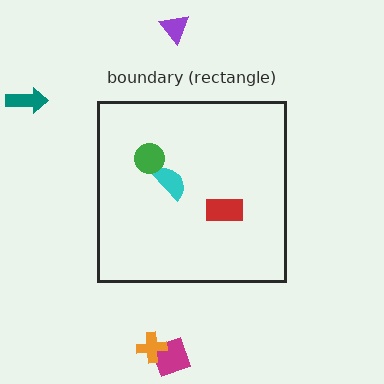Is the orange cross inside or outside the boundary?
Outside.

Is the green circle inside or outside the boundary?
Inside.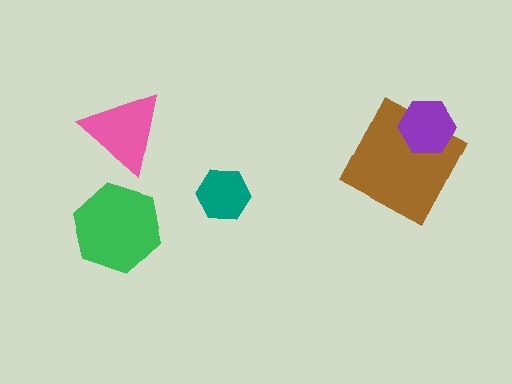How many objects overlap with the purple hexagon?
1 object overlaps with the purple hexagon.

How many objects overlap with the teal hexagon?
0 objects overlap with the teal hexagon.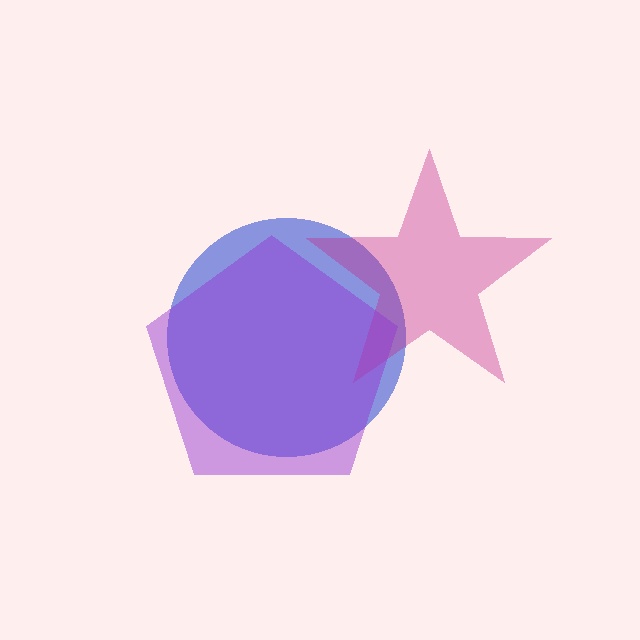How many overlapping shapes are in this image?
There are 3 overlapping shapes in the image.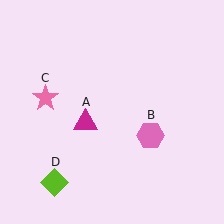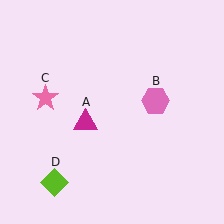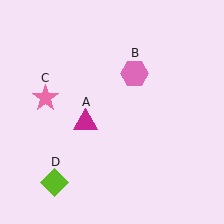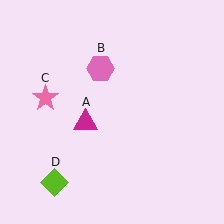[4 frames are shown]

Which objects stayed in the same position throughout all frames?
Magenta triangle (object A) and pink star (object C) and lime diamond (object D) remained stationary.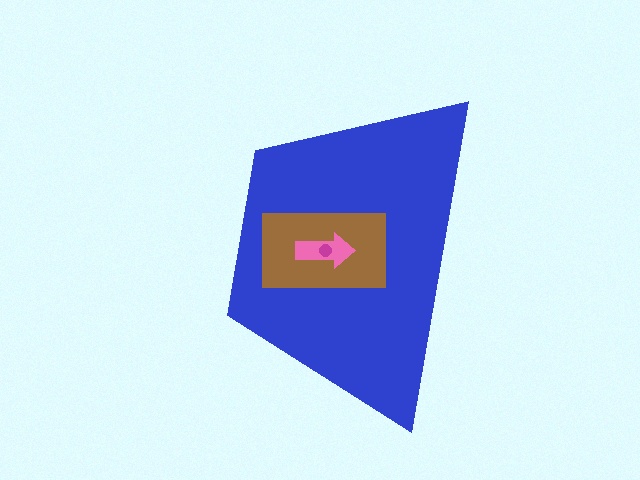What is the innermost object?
The magenta circle.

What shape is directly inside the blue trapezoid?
The brown rectangle.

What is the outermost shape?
The blue trapezoid.